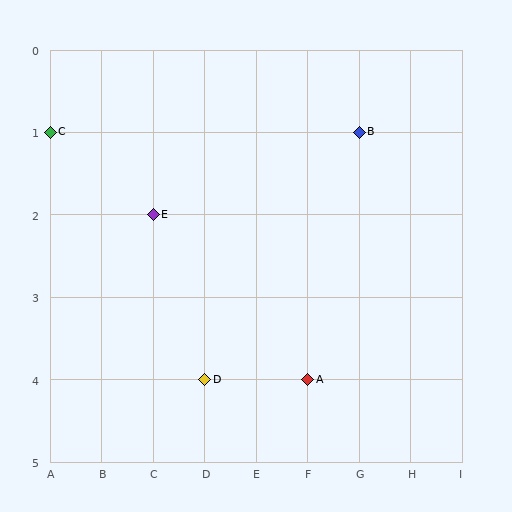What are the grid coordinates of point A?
Point A is at grid coordinates (F, 4).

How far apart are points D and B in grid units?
Points D and B are 3 columns and 3 rows apart (about 4.2 grid units diagonally).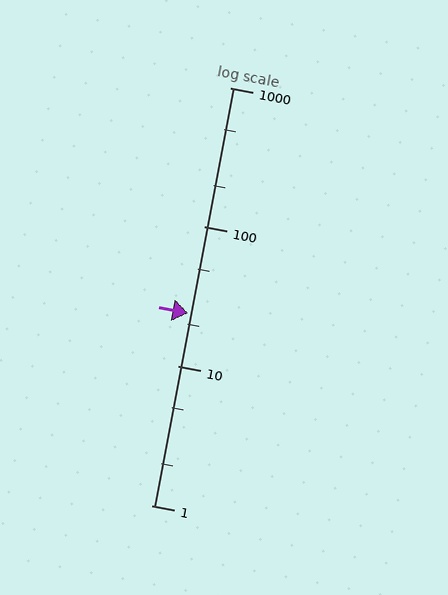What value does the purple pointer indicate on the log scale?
The pointer indicates approximately 24.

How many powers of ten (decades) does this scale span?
The scale spans 3 decades, from 1 to 1000.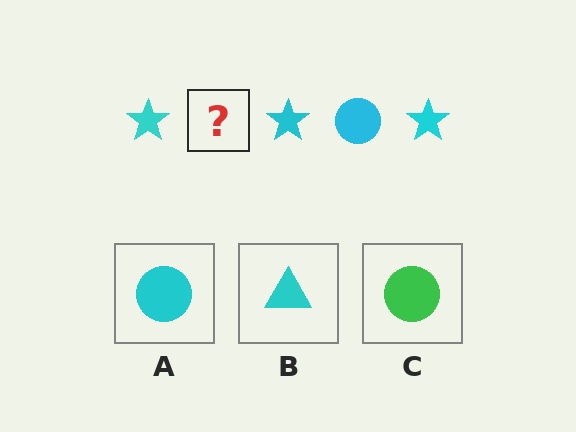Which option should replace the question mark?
Option A.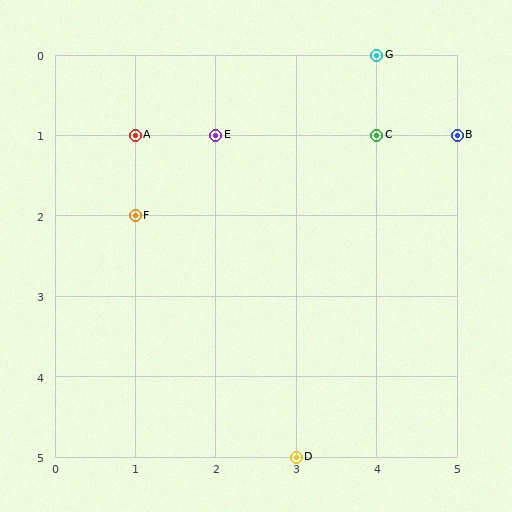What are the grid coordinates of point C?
Point C is at grid coordinates (4, 1).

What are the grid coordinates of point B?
Point B is at grid coordinates (5, 1).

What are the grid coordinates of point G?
Point G is at grid coordinates (4, 0).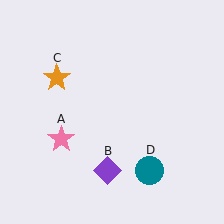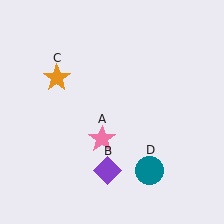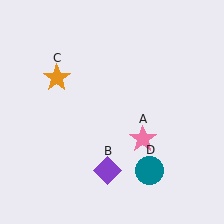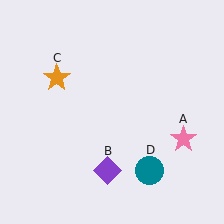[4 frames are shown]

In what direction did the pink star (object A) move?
The pink star (object A) moved right.